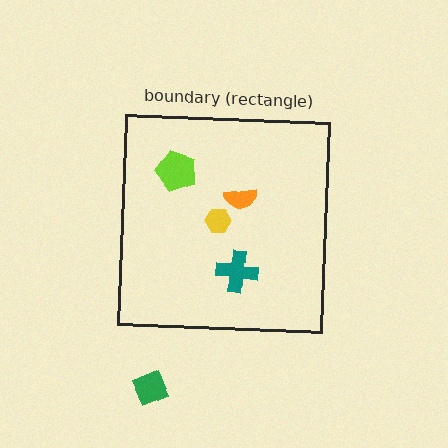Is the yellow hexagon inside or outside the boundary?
Inside.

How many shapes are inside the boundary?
4 inside, 1 outside.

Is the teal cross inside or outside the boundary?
Inside.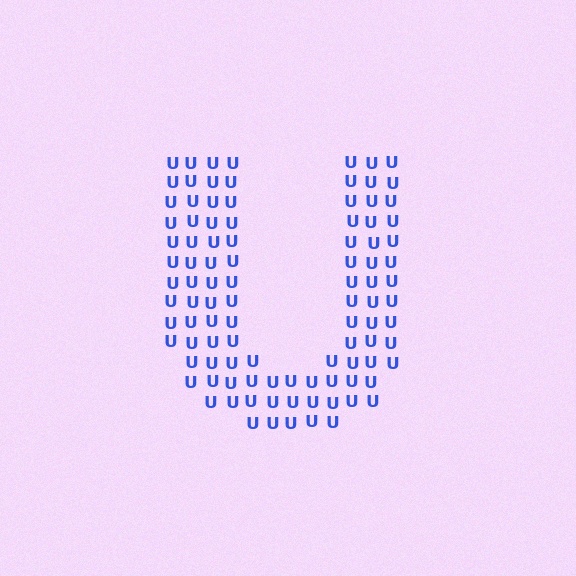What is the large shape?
The large shape is the letter U.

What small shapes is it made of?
It is made of small letter U's.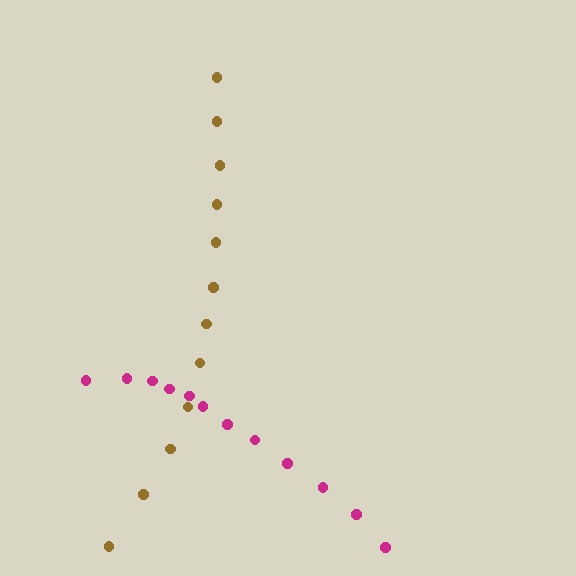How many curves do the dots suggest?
There are 2 distinct paths.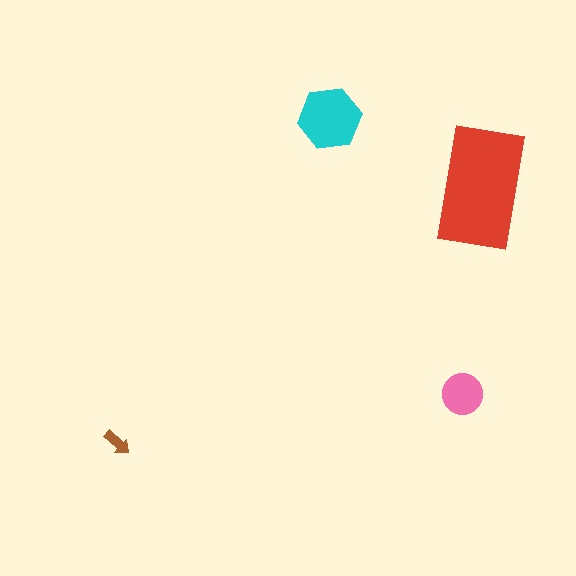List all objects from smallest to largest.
The brown arrow, the pink circle, the cyan hexagon, the red rectangle.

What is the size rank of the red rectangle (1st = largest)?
1st.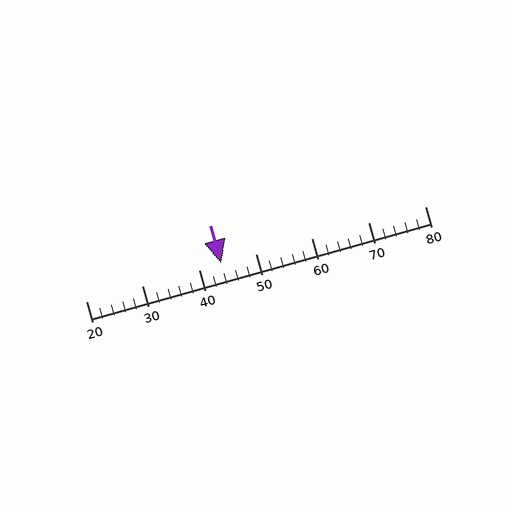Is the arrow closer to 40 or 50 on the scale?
The arrow is closer to 40.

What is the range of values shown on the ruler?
The ruler shows values from 20 to 80.